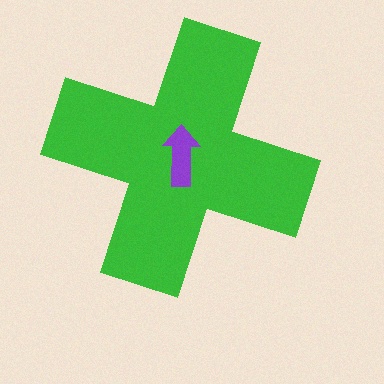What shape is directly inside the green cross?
The purple arrow.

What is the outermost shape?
The green cross.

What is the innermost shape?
The purple arrow.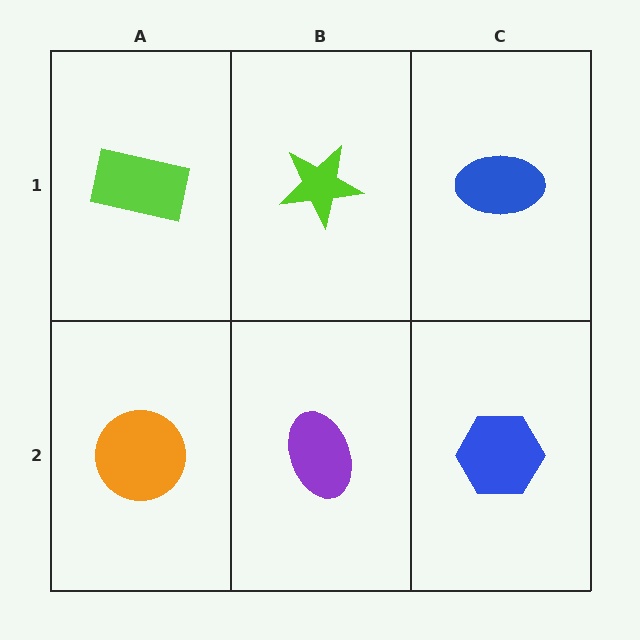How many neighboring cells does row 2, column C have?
2.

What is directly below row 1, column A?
An orange circle.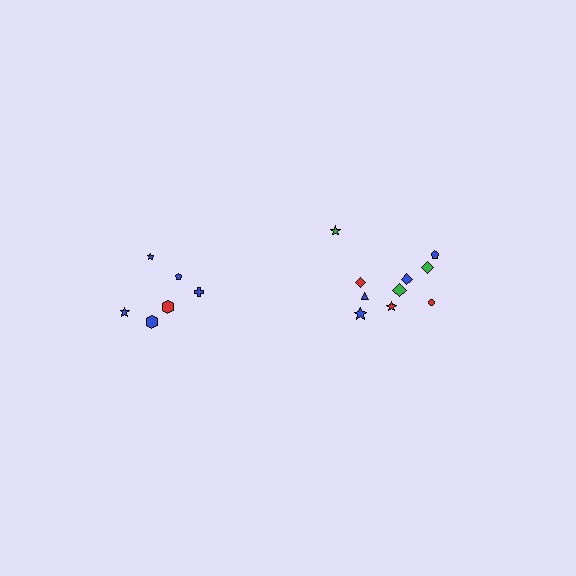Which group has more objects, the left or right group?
The right group.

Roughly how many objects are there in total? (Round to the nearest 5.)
Roughly 15 objects in total.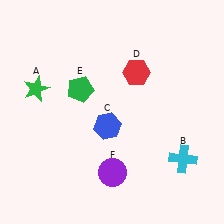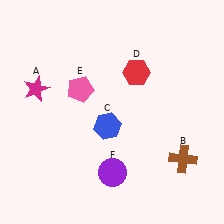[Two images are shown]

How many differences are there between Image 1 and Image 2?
There are 3 differences between the two images.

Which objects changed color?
A changed from green to magenta. B changed from cyan to brown. E changed from green to pink.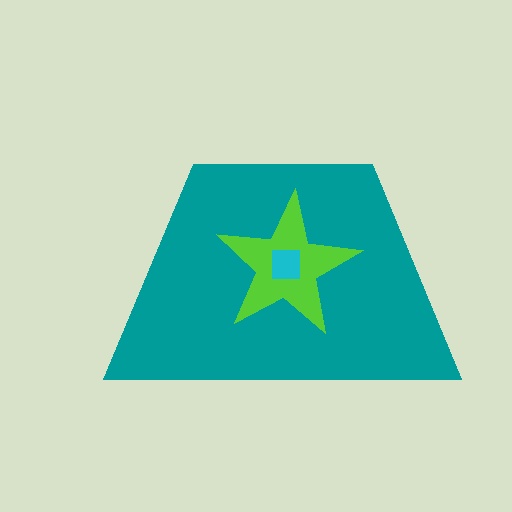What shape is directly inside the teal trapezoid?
The lime star.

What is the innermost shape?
The cyan square.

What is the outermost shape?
The teal trapezoid.